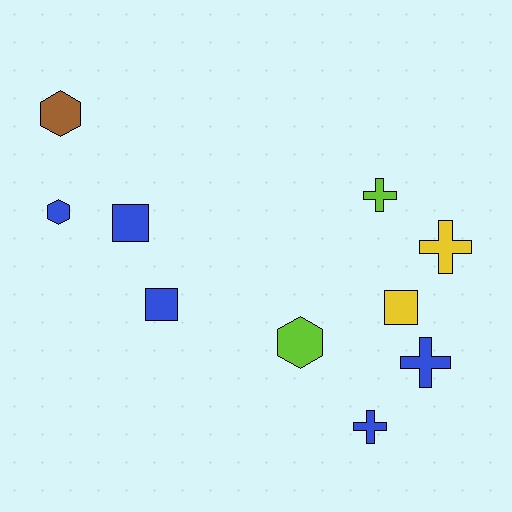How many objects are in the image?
There are 10 objects.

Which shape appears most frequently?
Cross, with 4 objects.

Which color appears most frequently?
Blue, with 5 objects.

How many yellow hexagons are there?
There are no yellow hexagons.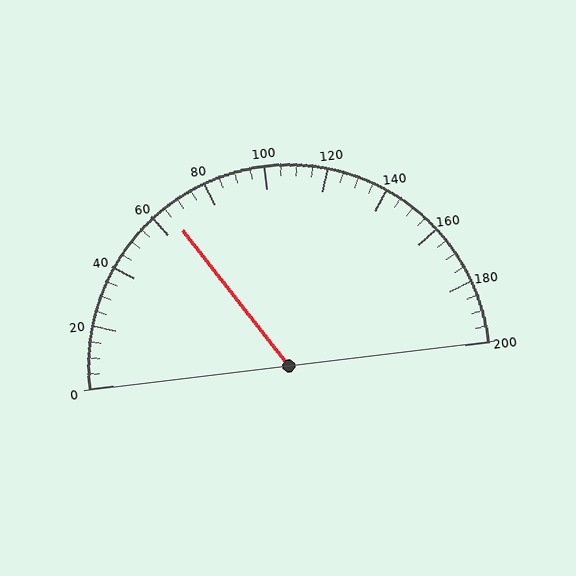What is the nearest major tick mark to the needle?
The nearest major tick mark is 60.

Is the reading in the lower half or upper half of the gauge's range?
The reading is in the lower half of the range (0 to 200).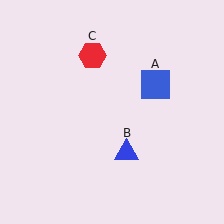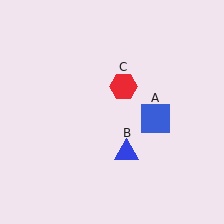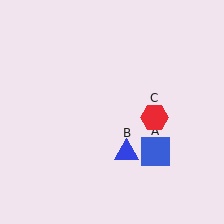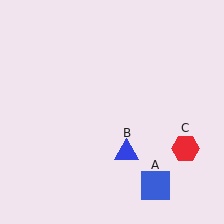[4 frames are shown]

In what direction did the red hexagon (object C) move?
The red hexagon (object C) moved down and to the right.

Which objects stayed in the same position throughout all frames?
Blue triangle (object B) remained stationary.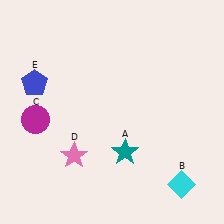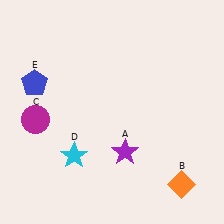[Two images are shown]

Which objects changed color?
A changed from teal to purple. B changed from cyan to orange. D changed from pink to cyan.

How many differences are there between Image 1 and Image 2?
There are 3 differences between the two images.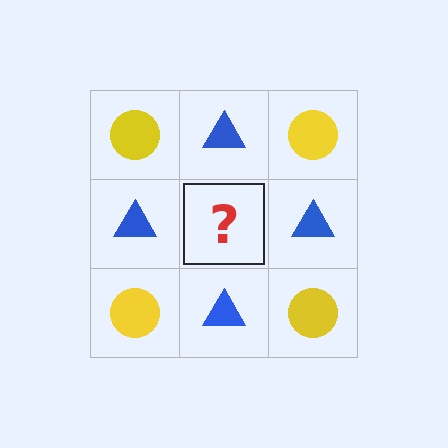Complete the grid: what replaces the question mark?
The question mark should be replaced with a yellow circle.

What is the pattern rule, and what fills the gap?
The rule is that it alternates yellow circle and blue triangle in a checkerboard pattern. The gap should be filled with a yellow circle.